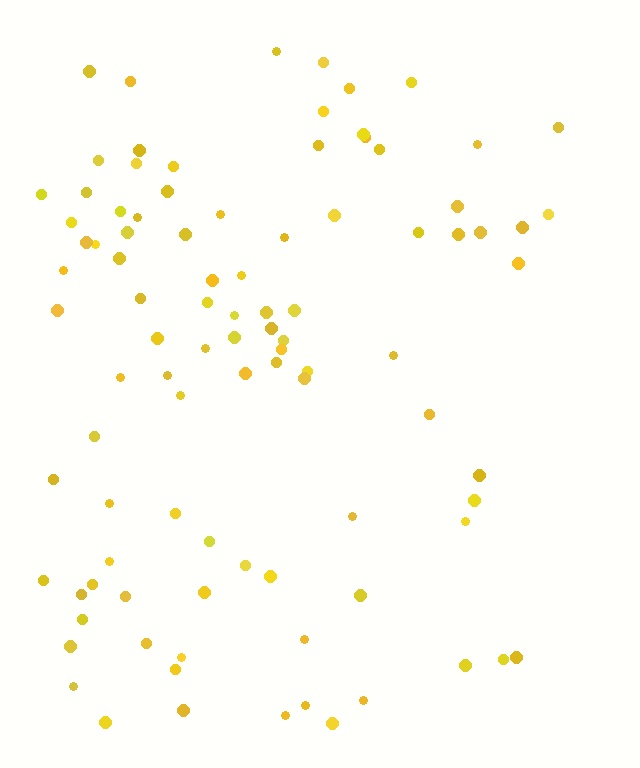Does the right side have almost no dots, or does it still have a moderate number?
Still a moderate number, just noticeably fewer than the left.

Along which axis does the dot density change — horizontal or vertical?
Horizontal.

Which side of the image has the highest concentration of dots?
The left.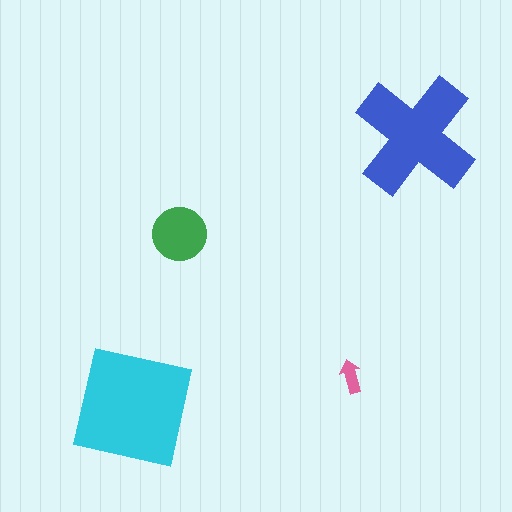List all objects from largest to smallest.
The cyan square, the blue cross, the green circle, the pink arrow.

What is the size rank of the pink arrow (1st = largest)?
4th.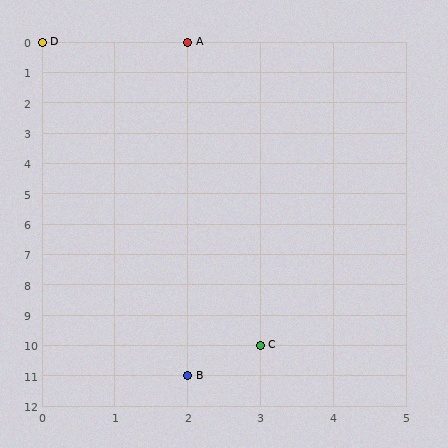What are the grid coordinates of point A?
Point A is at grid coordinates (2, 0).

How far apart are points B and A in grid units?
Points B and A are 11 rows apart.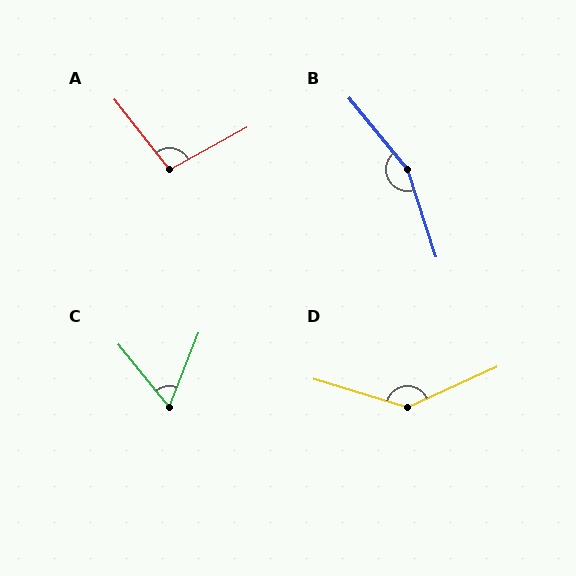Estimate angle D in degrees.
Approximately 138 degrees.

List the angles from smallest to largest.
C (60°), A (100°), D (138°), B (159°).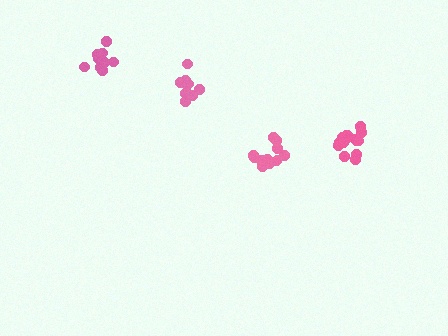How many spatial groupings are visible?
There are 4 spatial groupings.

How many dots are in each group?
Group 1: 15 dots, Group 2: 13 dots, Group 3: 11 dots, Group 4: 11 dots (50 total).